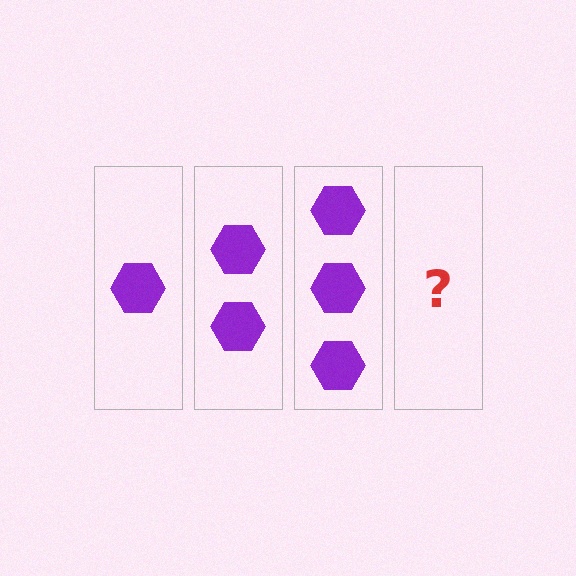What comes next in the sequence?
The next element should be 4 hexagons.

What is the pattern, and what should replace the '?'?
The pattern is that each step adds one more hexagon. The '?' should be 4 hexagons.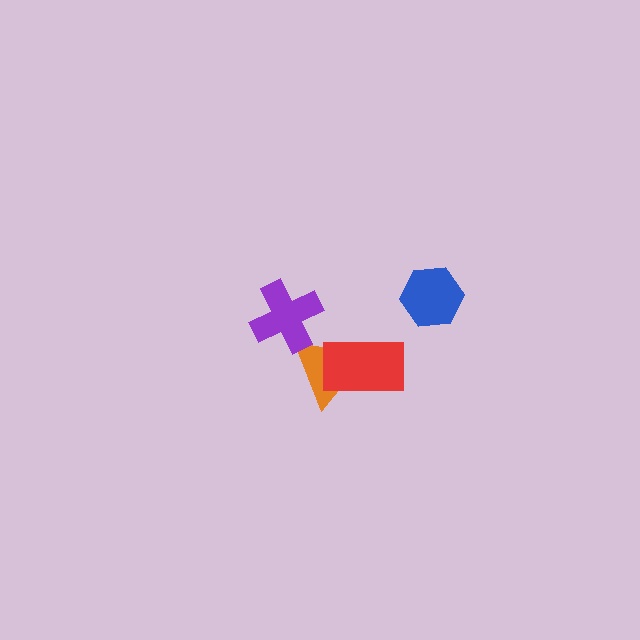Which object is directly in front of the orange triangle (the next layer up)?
The red rectangle is directly in front of the orange triangle.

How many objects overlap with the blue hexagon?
0 objects overlap with the blue hexagon.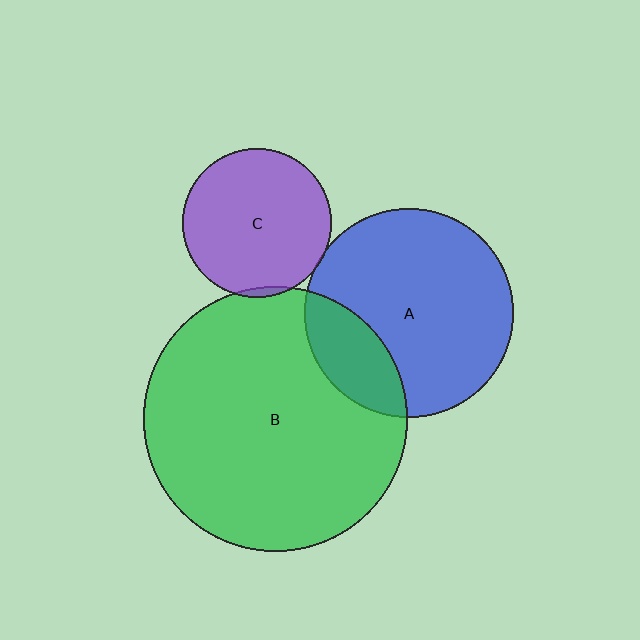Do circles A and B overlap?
Yes.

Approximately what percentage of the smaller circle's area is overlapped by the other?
Approximately 20%.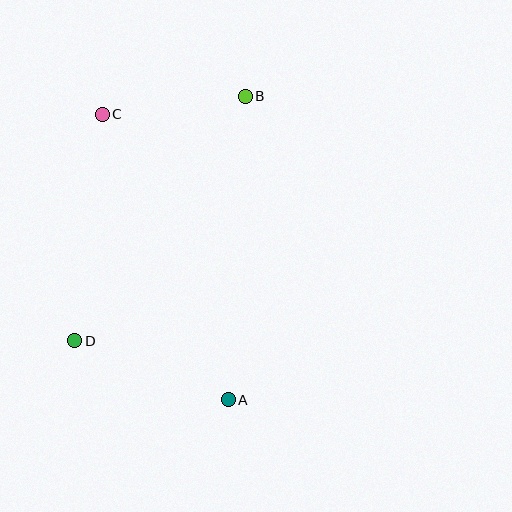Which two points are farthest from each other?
Points A and C are farthest from each other.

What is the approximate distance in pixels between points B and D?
The distance between B and D is approximately 298 pixels.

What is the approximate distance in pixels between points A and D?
The distance between A and D is approximately 164 pixels.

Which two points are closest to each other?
Points B and C are closest to each other.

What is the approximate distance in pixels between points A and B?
The distance between A and B is approximately 304 pixels.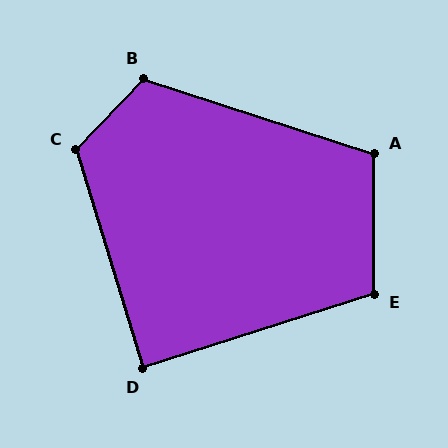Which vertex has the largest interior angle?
C, at approximately 119 degrees.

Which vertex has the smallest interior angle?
D, at approximately 89 degrees.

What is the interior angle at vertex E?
Approximately 108 degrees (obtuse).